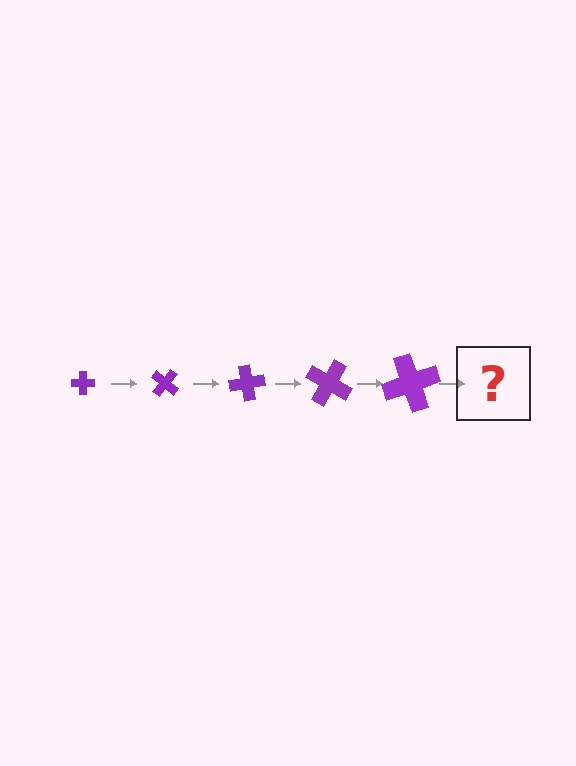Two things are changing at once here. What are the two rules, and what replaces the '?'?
The two rules are that the cross grows larger each step and it rotates 40 degrees each step. The '?' should be a cross, larger than the previous one and rotated 200 degrees from the start.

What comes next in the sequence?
The next element should be a cross, larger than the previous one and rotated 200 degrees from the start.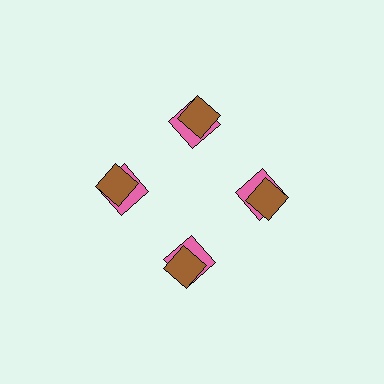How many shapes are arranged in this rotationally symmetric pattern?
There are 8 shapes, arranged in 4 groups of 2.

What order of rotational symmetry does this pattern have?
This pattern has 4-fold rotational symmetry.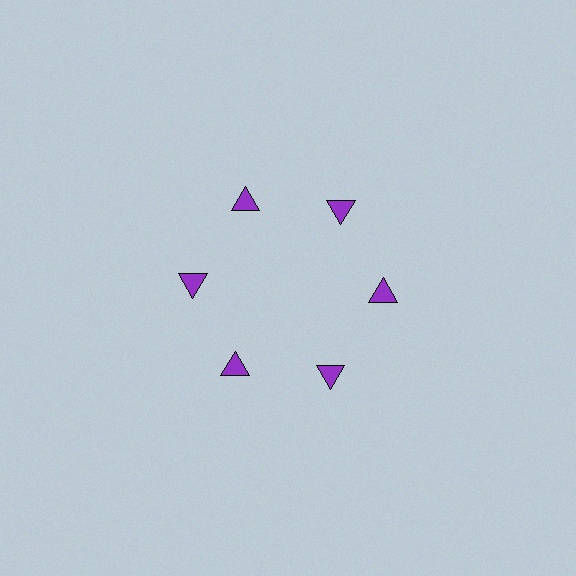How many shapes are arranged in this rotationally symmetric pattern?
There are 6 shapes, arranged in 6 groups of 1.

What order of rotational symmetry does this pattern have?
This pattern has 6-fold rotational symmetry.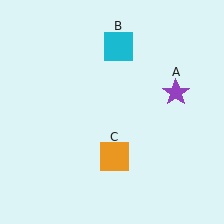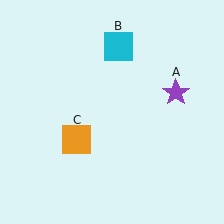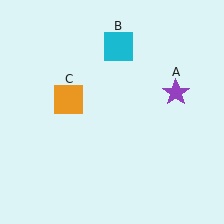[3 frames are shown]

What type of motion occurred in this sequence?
The orange square (object C) rotated clockwise around the center of the scene.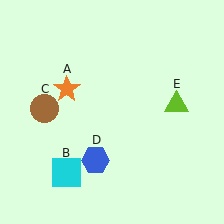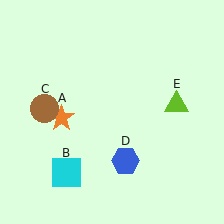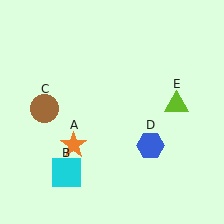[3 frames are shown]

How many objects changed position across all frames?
2 objects changed position: orange star (object A), blue hexagon (object D).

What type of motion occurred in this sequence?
The orange star (object A), blue hexagon (object D) rotated counterclockwise around the center of the scene.